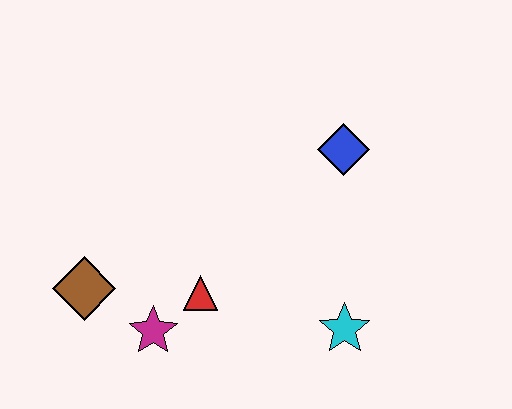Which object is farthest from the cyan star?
The brown diamond is farthest from the cyan star.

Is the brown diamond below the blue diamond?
Yes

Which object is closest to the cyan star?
The red triangle is closest to the cyan star.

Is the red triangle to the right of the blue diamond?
No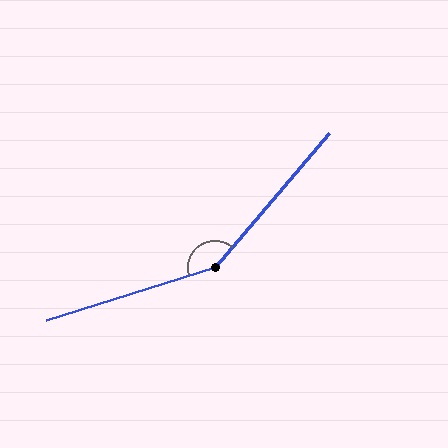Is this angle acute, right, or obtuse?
It is obtuse.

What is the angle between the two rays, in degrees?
Approximately 148 degrees.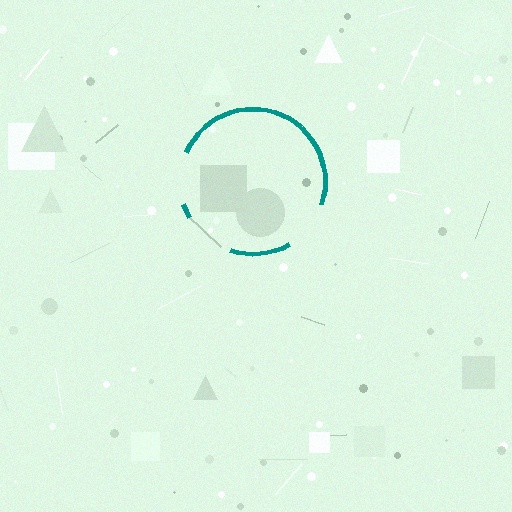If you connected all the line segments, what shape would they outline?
They would outline a circle.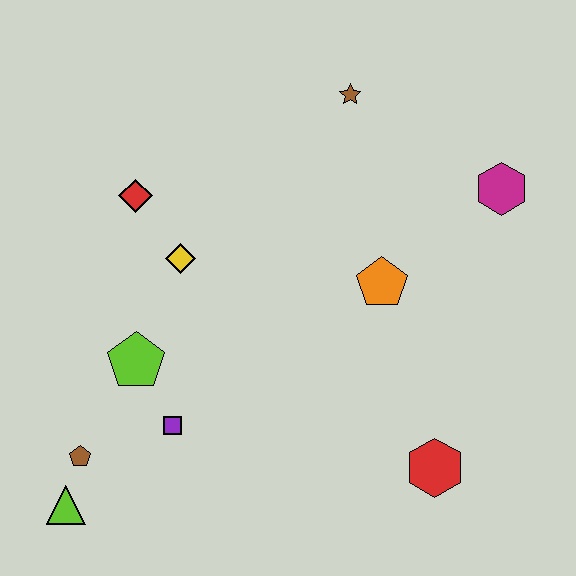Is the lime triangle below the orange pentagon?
Yes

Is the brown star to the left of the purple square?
No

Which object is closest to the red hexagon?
The orange pentagon is closest to the red hexagon.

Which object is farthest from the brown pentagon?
The magenta hexagon is farthest from the brown pentagon.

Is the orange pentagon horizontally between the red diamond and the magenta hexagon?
Yes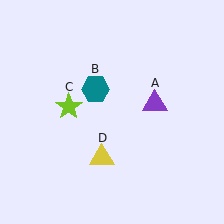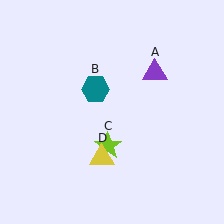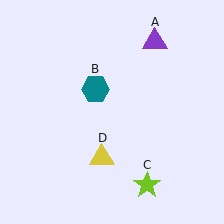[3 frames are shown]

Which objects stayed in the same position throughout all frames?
Teal hexagon (object B) and yellow triangle (object D) remained stationary.